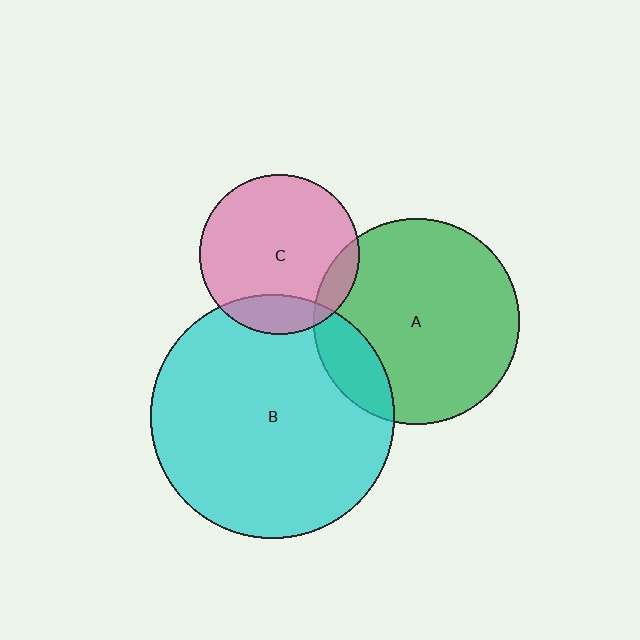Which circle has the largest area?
Circle B (cyan).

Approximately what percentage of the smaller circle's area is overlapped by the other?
Approximately 15%.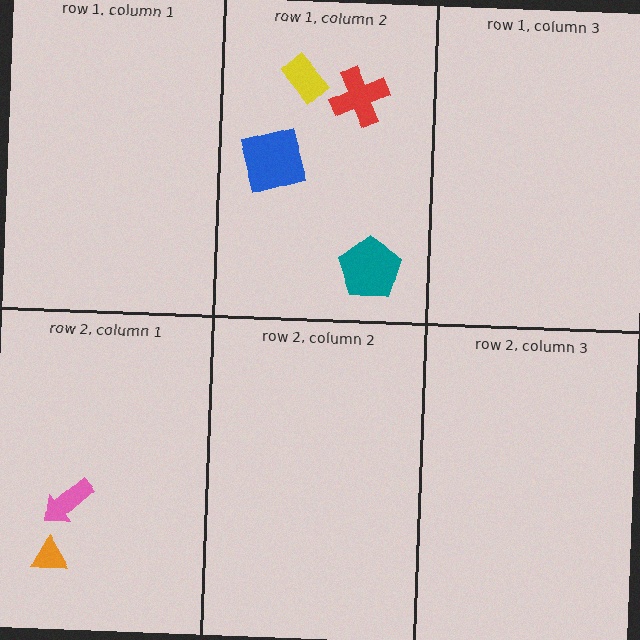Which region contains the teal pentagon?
The row 1, column 2 region.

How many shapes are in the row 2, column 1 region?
2.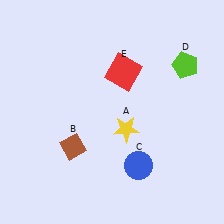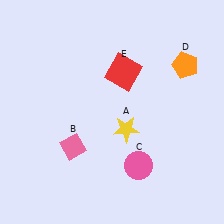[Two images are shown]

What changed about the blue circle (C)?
In Image 1, C is blue. In Image 2, it changed to pink.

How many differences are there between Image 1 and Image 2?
There are 3 differences between the two images.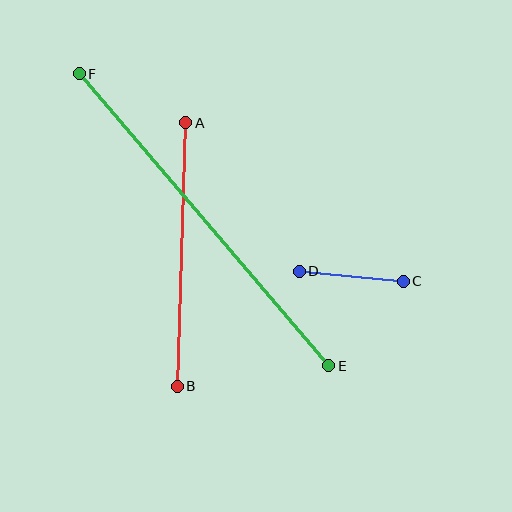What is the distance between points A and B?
The distance is approximately 264 pixels.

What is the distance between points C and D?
The distance is approximately 105 pixels.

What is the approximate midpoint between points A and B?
The midpoint is at approximately (182, 254) pixels.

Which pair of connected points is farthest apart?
Points E and F are farthest apart.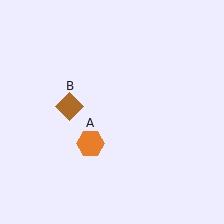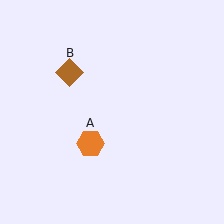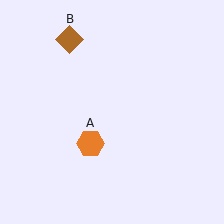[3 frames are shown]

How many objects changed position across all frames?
1 object changed position: brown diamond (object B).